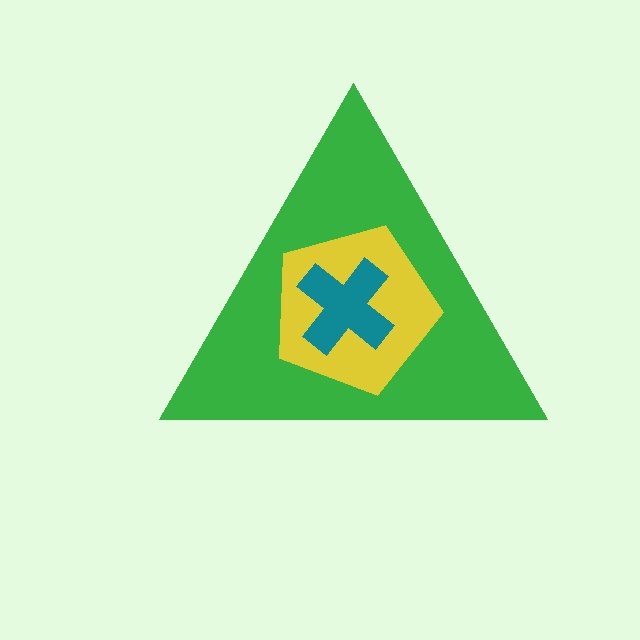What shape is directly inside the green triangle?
The yellow pentagon.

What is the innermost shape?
The teal cross.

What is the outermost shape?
The green triangle.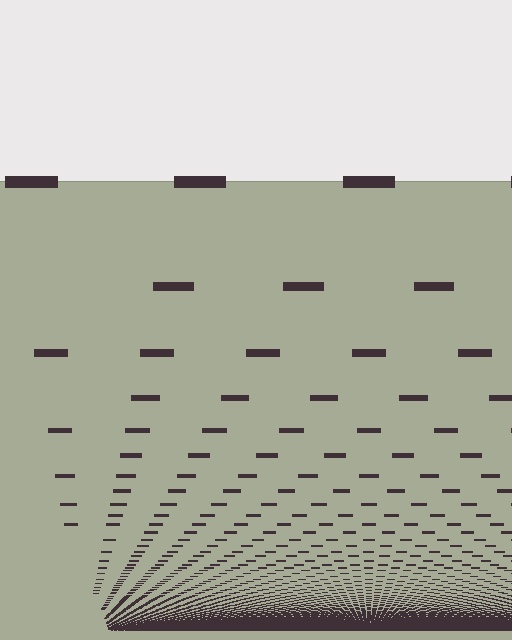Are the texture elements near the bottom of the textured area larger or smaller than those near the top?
Smaller. The gradient is inverted — elements near the bottom are smaller and denser.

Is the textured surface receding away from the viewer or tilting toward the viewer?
The surface appears to tilt toward the viewer. Texture elements get larger and sparser toward the top.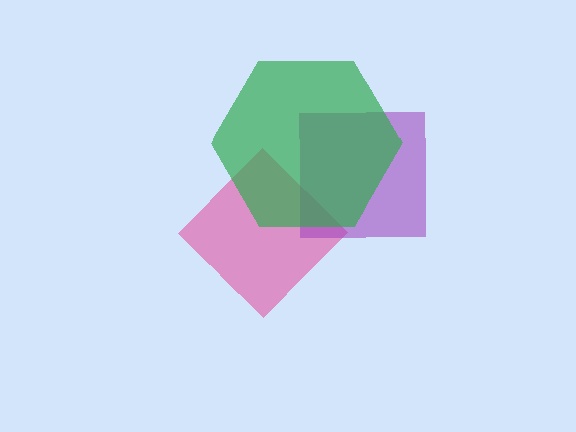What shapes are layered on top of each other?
The layered shapes are: a pink diamond, a purple square, a green hexagon.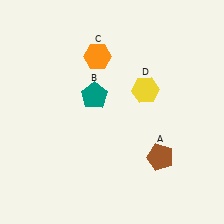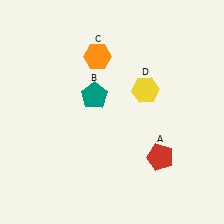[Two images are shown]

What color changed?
The pentagon (A) changed from brown in Image 1 to red in Image 2.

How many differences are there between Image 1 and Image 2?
There is 1 difference between the two images.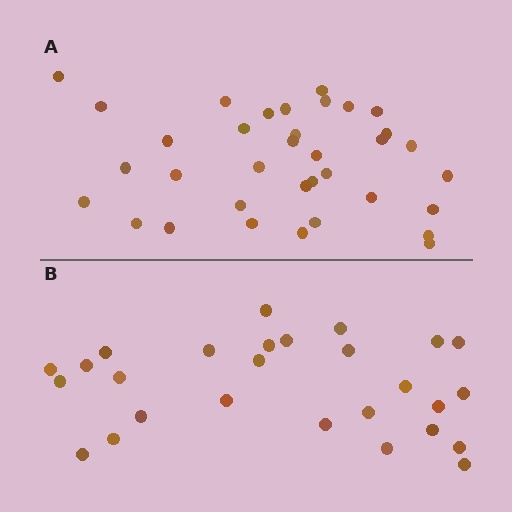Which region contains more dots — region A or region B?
Region A (the top region) has more dots.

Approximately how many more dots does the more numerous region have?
Region A has roughly 8 or so more dots than region B.